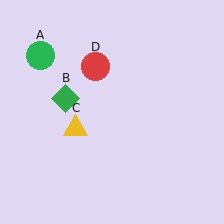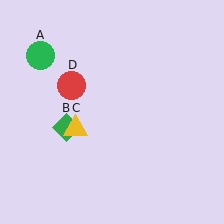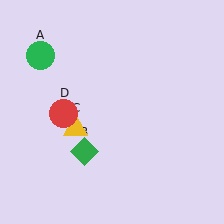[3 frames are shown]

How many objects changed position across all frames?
2 objects changed position: green diamond (object B), red circle (object D).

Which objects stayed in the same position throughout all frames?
Green circle (object A) and yellow triangle (object C) remained stationary.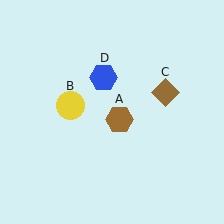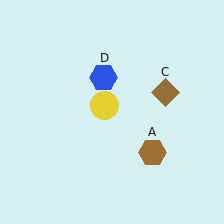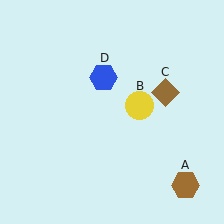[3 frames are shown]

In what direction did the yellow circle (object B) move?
The yellow circle (object B) moved right.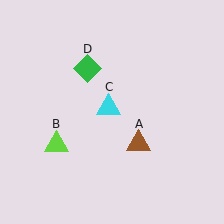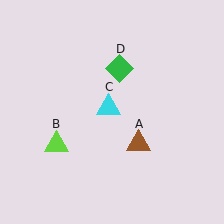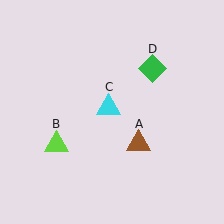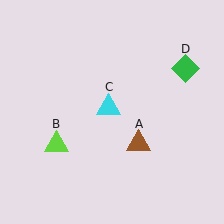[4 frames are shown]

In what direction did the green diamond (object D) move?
The green diamond (object D) moved right.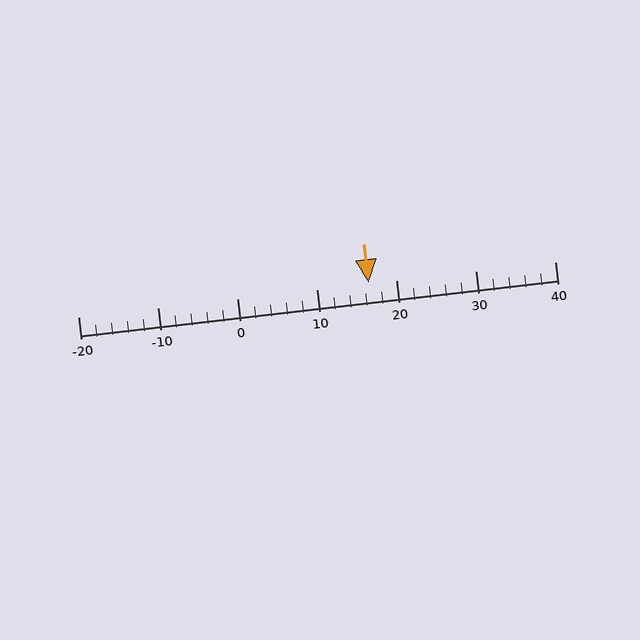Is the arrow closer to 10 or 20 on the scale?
The arrow is closer to 20.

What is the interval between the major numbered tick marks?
The major tick marks are spaced 10 units apart.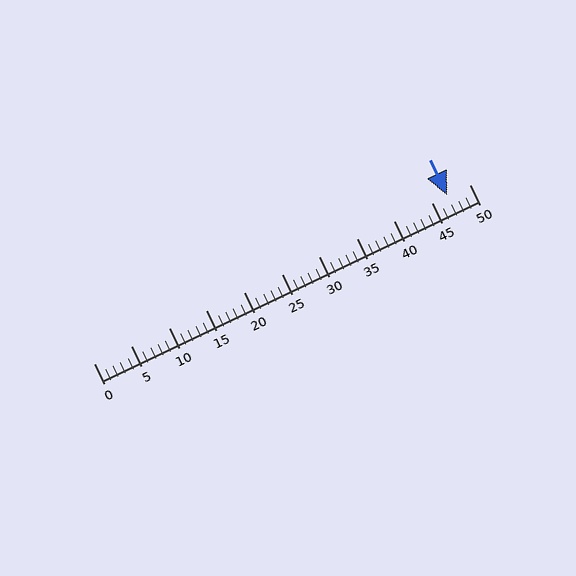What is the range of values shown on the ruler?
The ruler shows values from 0 to 50.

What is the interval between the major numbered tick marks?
The major tick marks are spaced 5 units apart.